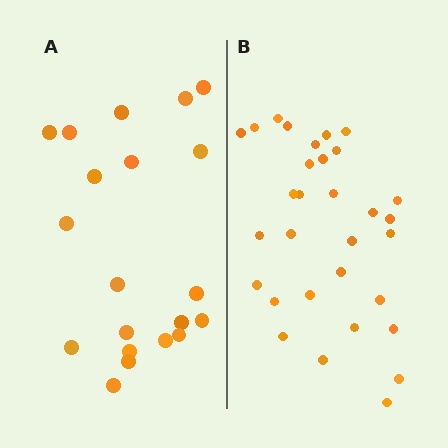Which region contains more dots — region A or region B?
Region B (the right region) has more dots.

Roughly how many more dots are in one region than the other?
Region B has roughly 12 or so more dots than region A.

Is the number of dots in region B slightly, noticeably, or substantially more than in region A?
Region B has substantially more. The ratio is roughly 1.6 to 1.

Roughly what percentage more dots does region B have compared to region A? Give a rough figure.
About 55% more.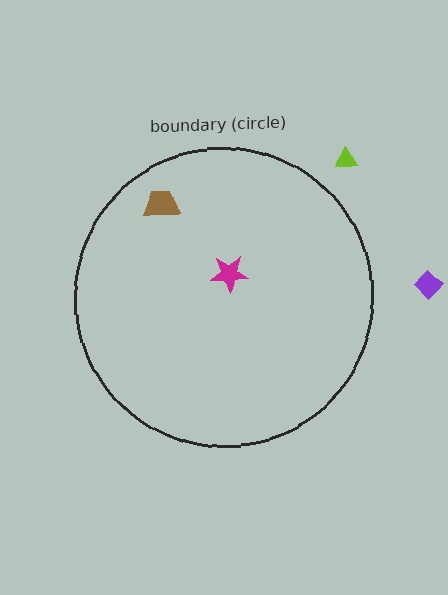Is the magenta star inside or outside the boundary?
Inside.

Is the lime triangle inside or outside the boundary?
Outside.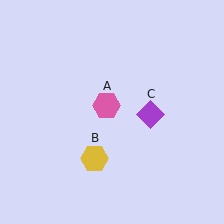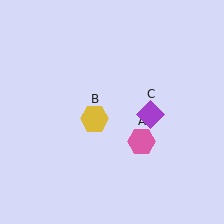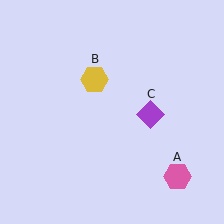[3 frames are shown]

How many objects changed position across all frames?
2 objects changed position: pink hexagon (object A), yellow hexagon (object B).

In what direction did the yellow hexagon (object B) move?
The yellow hexagon (object B) moved up.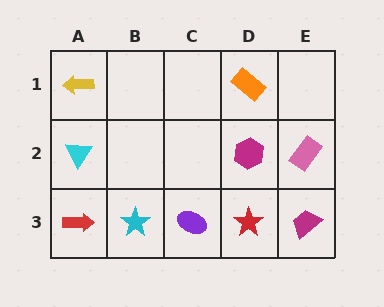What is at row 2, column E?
A pink rectangle.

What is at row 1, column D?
An orange rectangle.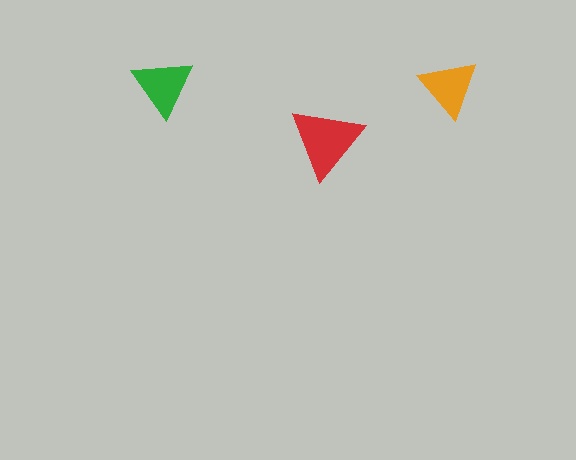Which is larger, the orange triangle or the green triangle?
The green one.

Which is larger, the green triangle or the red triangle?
The red one.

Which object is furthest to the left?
The green triangle is leftmost.